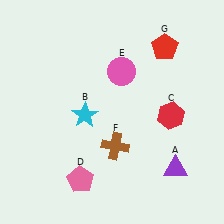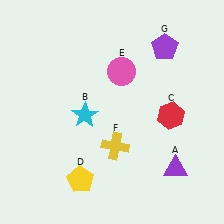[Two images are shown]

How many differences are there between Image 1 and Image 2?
There are 3 differences between the two images.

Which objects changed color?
D changed from pink to yellow. F changed from brown to yellow. G changed from red to purple.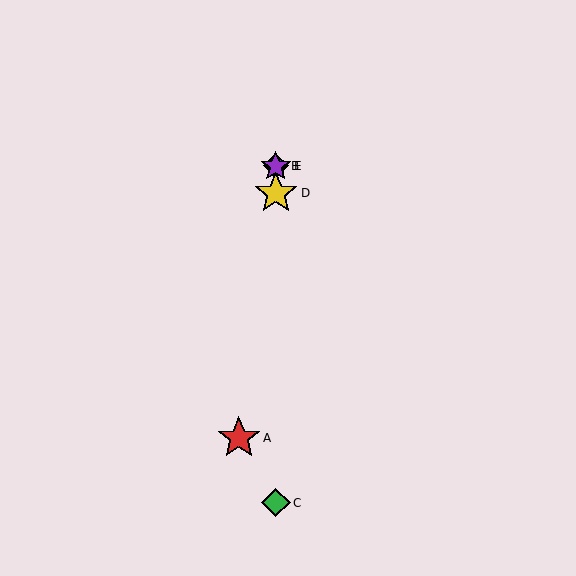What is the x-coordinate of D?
Object D is at x≈276.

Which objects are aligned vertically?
Objects B, C, D, E are aligned vertically.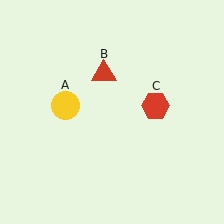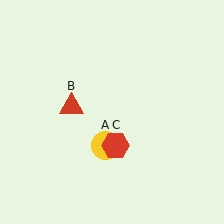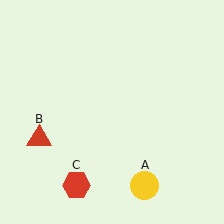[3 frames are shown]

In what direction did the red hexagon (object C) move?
The red hexagon (object C) moved down and to the left.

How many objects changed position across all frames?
3 objects changed position: yellow circle (object A), red triangle (object B), red hexagon (object C).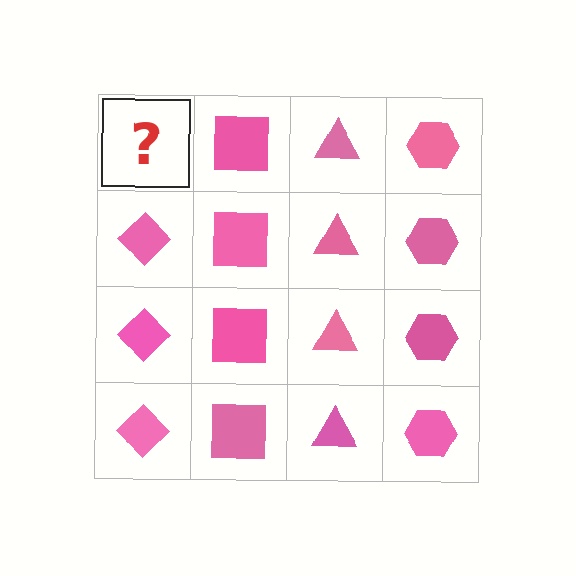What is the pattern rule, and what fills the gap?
The rule is that each column has a consistent shape. The gap should be filled with a pink diamond.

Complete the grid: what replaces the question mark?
The question mark should be replaced with a pink diamond.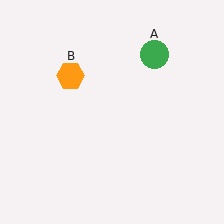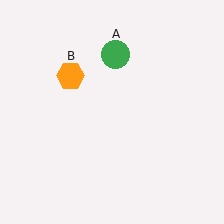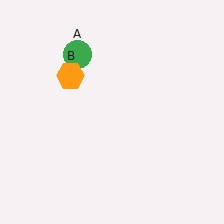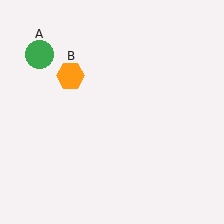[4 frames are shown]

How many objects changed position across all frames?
1 object changed position: green circle (object A).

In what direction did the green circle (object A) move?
The green circle (object A) moved left.